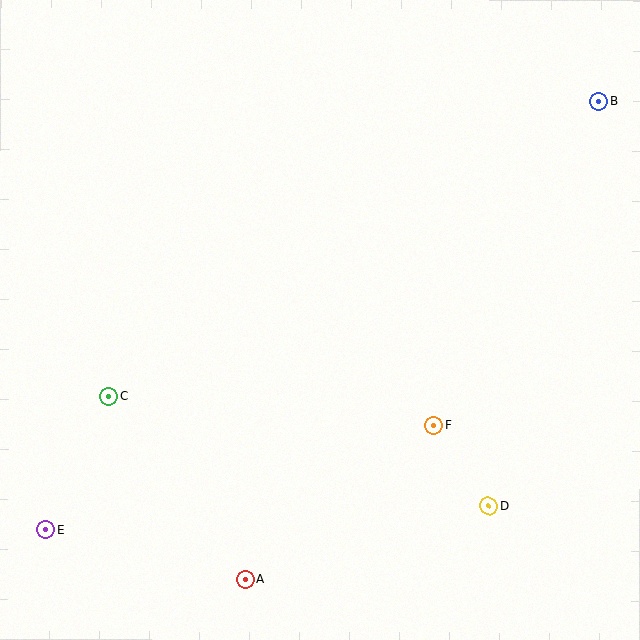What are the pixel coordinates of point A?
Point A is at (246, 579).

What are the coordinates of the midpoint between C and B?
The midpoint between C and B is at (353, 249).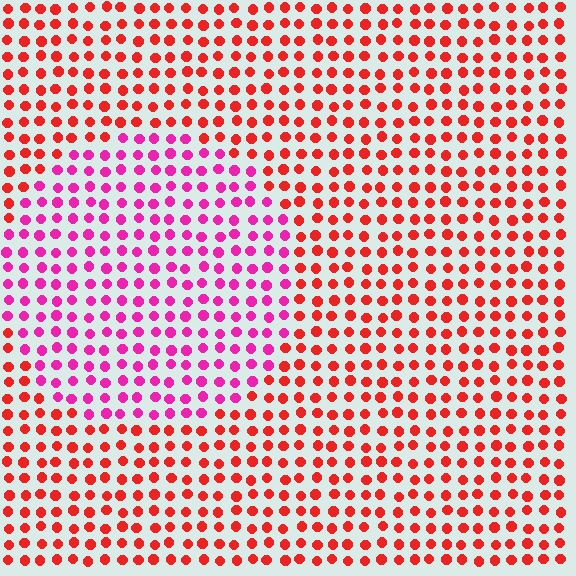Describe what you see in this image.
The image is filled with small red elements in a uniform arrangement. A circle-shaped region is visible where the elements are tinted to a slightly different hue, forming a subtle color boundary.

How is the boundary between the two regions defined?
The boundary is defined purely by a slight shift in hue (about 42 degrees). Spacing, size, and orientation are identical on both sides.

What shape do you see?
I see a circle.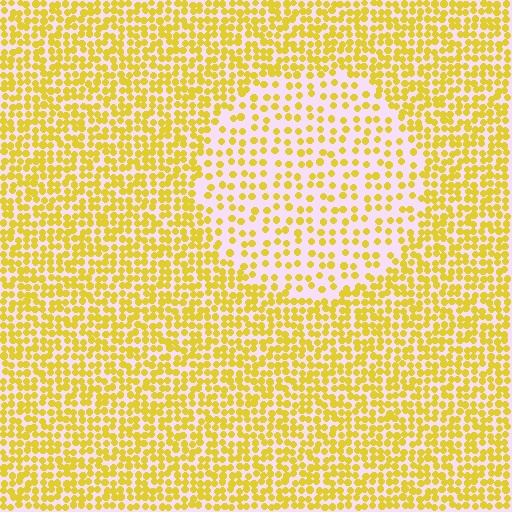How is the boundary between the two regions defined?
The boundary is defined by a change in element density (approximately 2.1x ratio). All elements are the same color, size, and shape.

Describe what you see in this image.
The image contains small yellow elements arranged at two different densities. A circle-shaped region is visible where the elements are less densely packed than the surrounding area.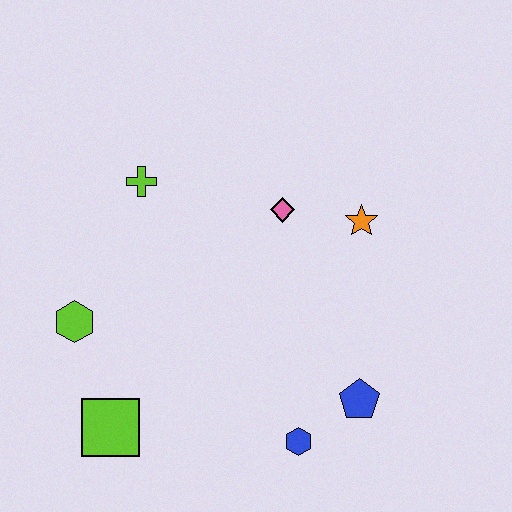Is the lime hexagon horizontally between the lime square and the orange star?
No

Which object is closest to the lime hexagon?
The lime square is closest to the lime hexagon.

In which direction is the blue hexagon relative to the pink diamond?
The blue hexagon is below the pink diamond.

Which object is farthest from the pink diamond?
The lime square is farthest from the pink diamond.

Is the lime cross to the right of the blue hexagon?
No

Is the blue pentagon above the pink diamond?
No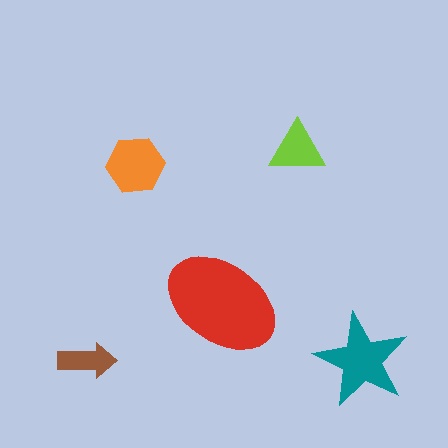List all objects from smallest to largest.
The brown arrow, the lime triangle, the orange hexagon, the teal star, the red ellipse.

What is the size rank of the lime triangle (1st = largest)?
4th.